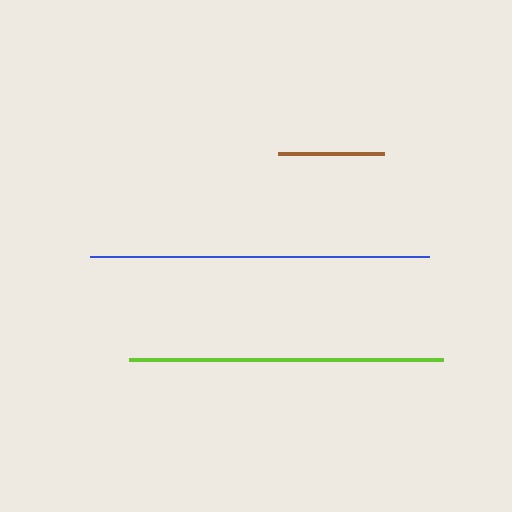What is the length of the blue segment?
The blue segment is approximately 340 pixels long.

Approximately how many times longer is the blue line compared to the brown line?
The blue line is approximately 3.2 times the length of the brown line.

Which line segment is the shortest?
The brown line is the shortest at approximately 106 pixels.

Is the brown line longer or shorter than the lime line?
The lime line is longer than the brown line.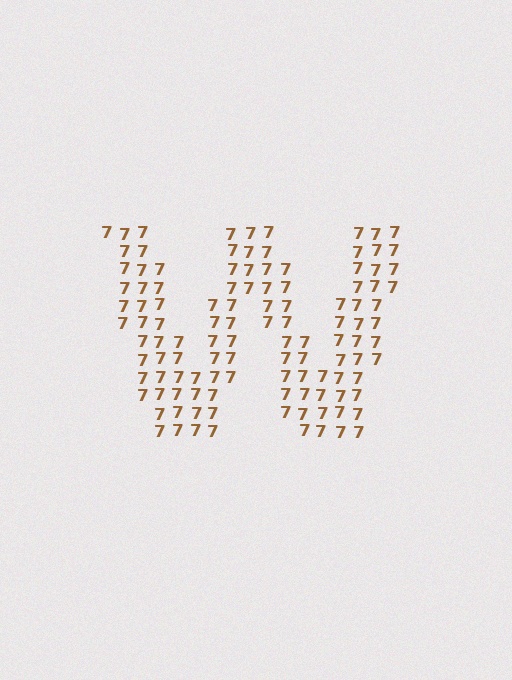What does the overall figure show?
The overall figure shows the letter W.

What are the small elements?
The small elements are digit 7's.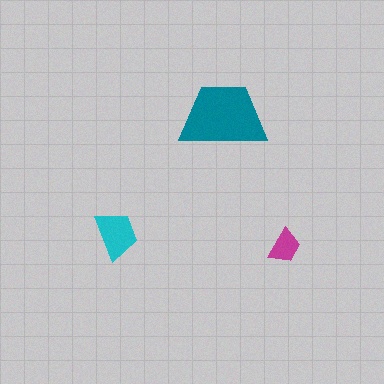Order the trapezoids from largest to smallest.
the teal one, the cyan one, the magenta one.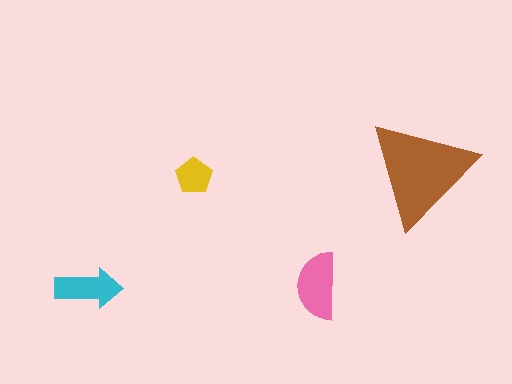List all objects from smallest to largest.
The yellow pentagon, the cyan arrow, the pink semicircle, the brown triangle.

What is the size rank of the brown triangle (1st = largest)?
1st.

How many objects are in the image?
There are 4 objects in the image.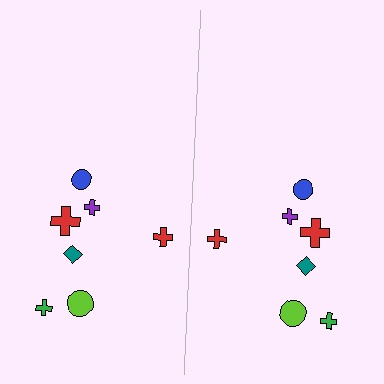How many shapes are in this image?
There are 14 shapes in this image.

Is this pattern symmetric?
Yes, this pattern has bilateral (reflection) symmetry.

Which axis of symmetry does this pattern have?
The pattern has a vertical axis of symmetry running through the center of the image.